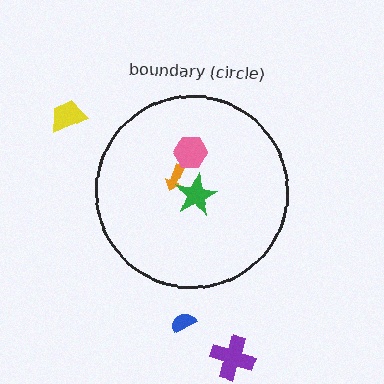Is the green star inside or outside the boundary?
Inside.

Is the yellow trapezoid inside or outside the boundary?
Outside.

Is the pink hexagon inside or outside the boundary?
Inside.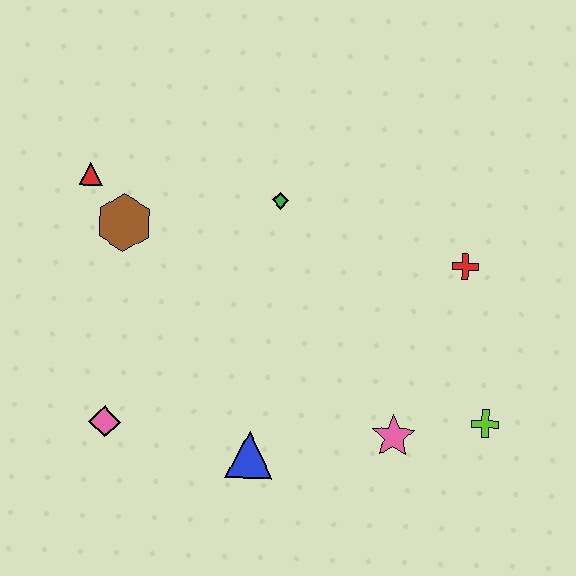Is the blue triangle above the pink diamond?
No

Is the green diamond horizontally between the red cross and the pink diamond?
Yes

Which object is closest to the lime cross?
The pink star is closest to the lime cross.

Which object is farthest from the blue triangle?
The red triangle is farthest from the blue triangle.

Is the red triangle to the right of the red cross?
No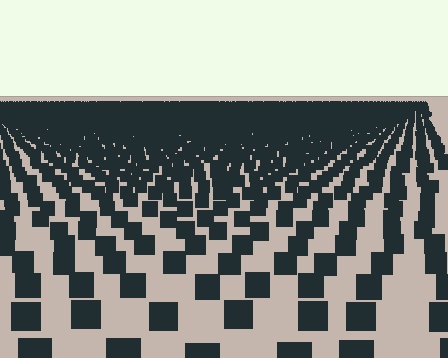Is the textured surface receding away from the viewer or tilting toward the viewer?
The surface is receding away from the viewer. Texture elements get smaller and denser toward the top.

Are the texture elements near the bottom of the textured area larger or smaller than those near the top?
Larger. Near the bottom, elements are closer to the viewer and appear at a bigger on-screen size.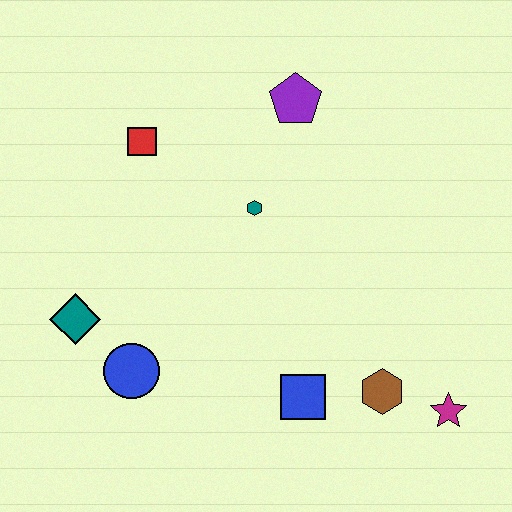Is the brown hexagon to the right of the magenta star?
No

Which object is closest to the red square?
The teal hexagon is closest to the red square.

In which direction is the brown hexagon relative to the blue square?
The brown hexagon is to the right of the blue square.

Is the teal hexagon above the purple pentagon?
No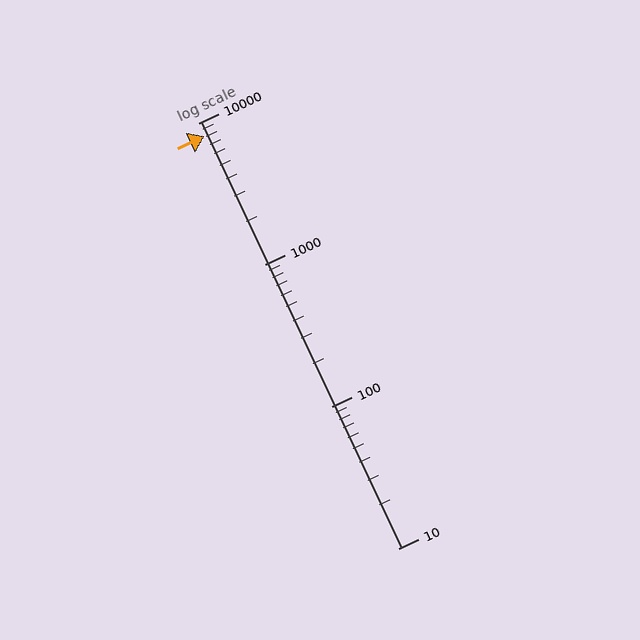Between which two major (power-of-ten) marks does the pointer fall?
The pointer is between 1000 and 10000.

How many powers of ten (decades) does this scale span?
The scale spans 3 decades, from 10 to 10000.